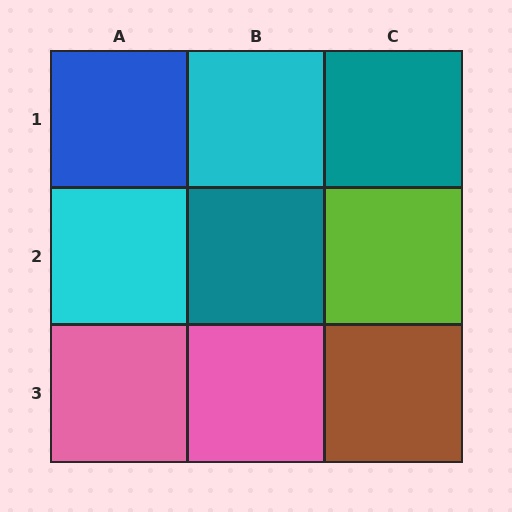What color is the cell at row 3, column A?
Pink.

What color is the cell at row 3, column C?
Brown.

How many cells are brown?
1 cell is brown.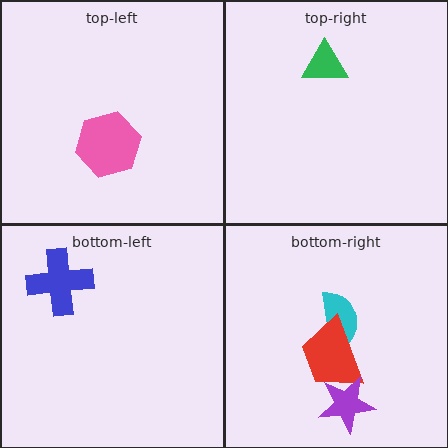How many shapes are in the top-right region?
1.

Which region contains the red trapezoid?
The bottom-right region.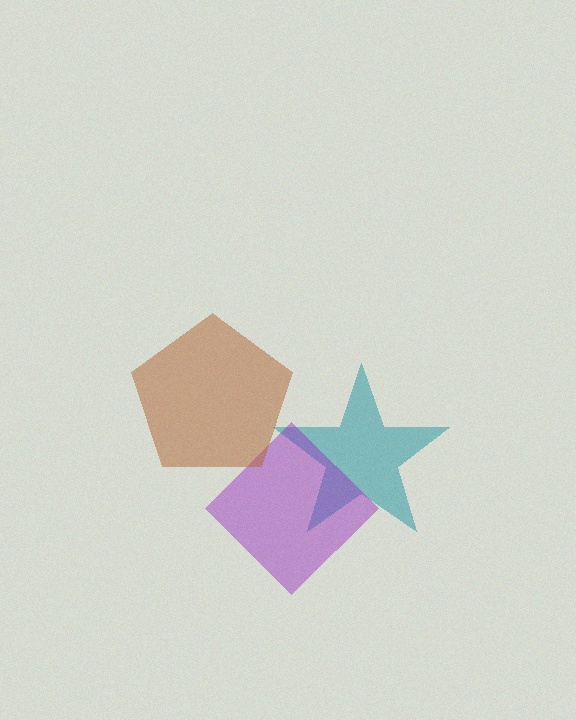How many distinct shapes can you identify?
There are 3 distinct shapes: a teal star, a purple diamond, a brown pentagon.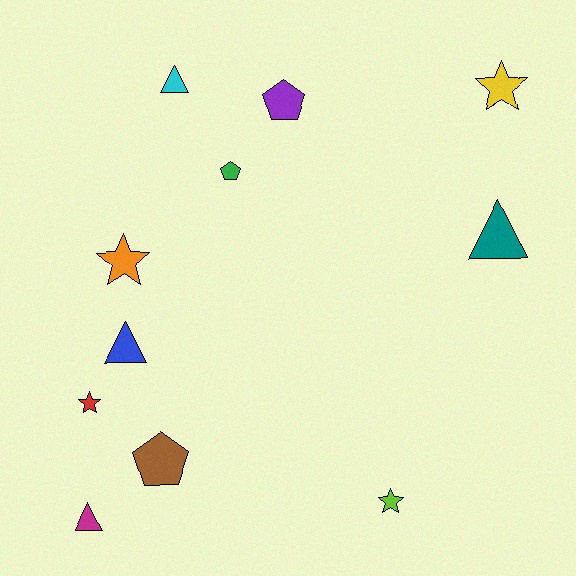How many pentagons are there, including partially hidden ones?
There are 3 pentagons.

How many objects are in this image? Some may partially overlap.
There are 11 objects.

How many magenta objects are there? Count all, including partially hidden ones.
There is 1 magenta object.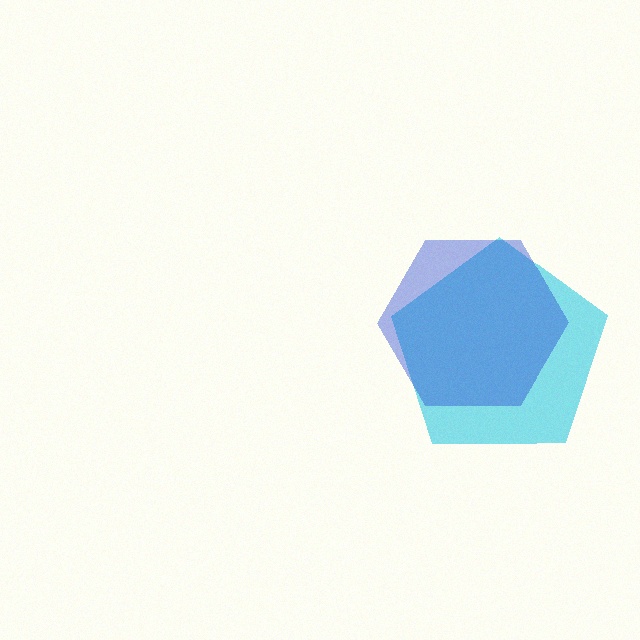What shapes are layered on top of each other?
The layered shapes are: a cyan pentagon, a blue hexagon.